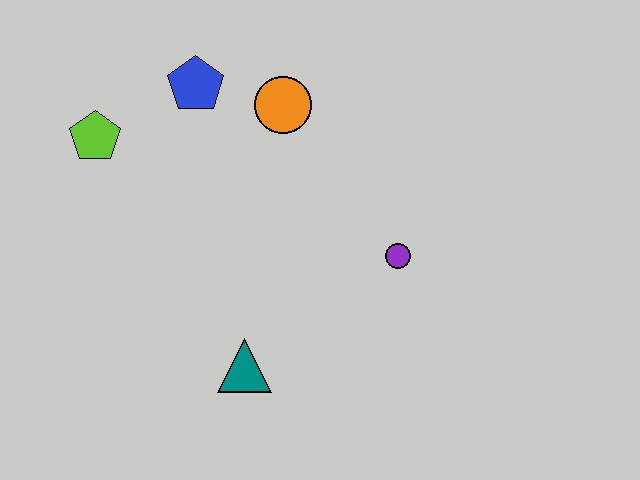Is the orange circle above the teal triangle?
Yes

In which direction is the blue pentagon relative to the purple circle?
The blue pentagon is to the left of the purple circle.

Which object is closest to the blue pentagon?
The orange circle is closest to the blue pentagon.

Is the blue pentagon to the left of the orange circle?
Yes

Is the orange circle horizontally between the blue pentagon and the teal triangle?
No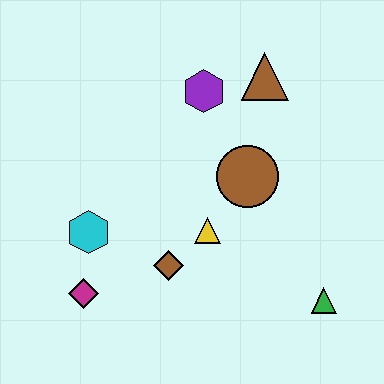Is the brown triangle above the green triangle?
Yes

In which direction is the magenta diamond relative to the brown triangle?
The magenta diamond is below the brown triangle.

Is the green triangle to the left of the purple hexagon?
No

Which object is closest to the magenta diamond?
The cyan hexagon is closest to the magenta diamond.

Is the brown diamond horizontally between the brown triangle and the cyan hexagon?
Yes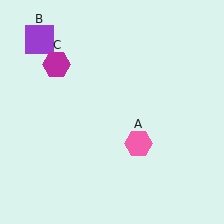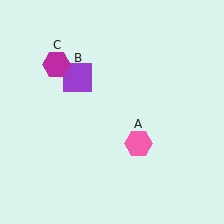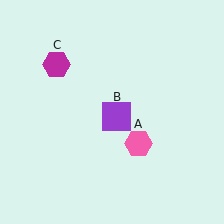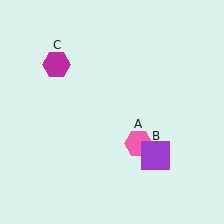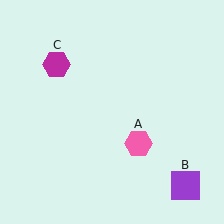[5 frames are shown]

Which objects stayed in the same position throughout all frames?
Pink hexagon (object A) and magenta hexagon (object C) remained stationary.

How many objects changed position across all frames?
1 object changed position: purple square (object B).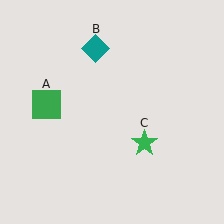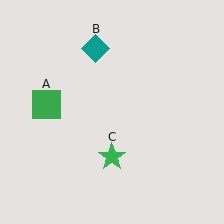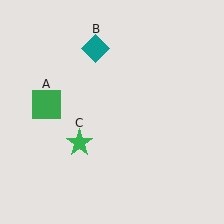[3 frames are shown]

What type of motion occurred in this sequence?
The green star (object C) rotated clockwise around the center of the scene.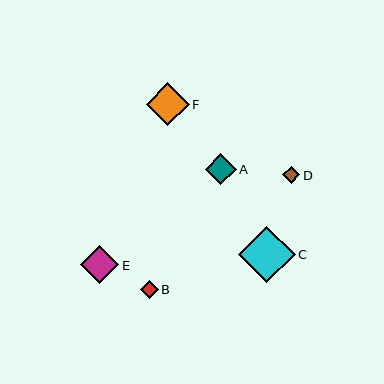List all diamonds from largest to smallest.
From largest to smallest: C, F, E, A, B, D.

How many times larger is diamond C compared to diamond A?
Diamond C is approximately 1.8 times the size of diamond A.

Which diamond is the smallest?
Diamond D is the smallest with a size of approximately 17 pixels.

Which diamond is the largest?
Diamond C is the largest with a size of approximately 57 pixels.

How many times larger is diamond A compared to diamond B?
Diamond A is approximately 1.7 times the size of diamond B.